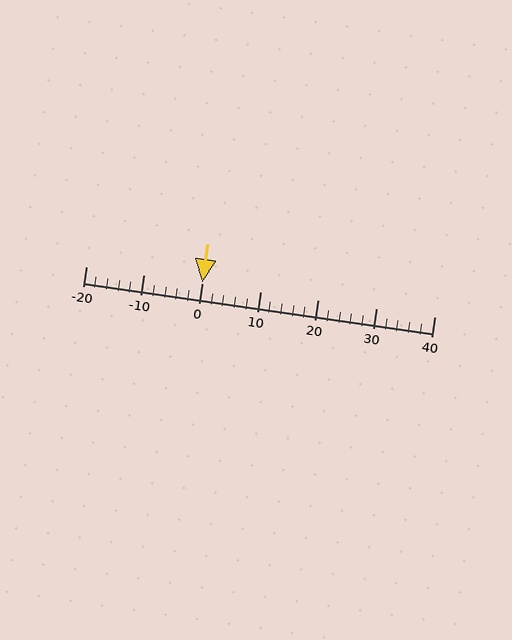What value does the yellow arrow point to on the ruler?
The yellow arrow points to approximately 0.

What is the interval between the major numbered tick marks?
The major tick marks are spaced 10 units apart.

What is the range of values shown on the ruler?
The ruler shows values from -20 to 40.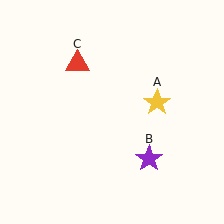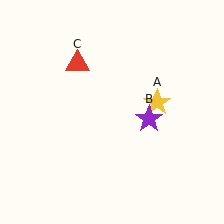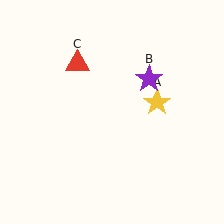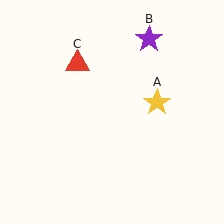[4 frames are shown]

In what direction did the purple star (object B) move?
The purple star (object B) moved up.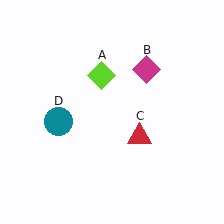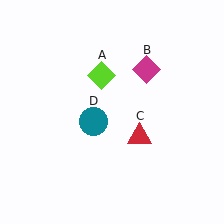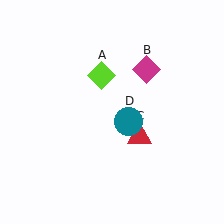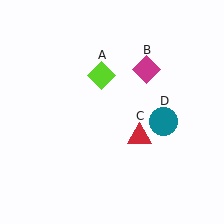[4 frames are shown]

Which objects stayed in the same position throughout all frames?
Lime diamond (object A) and magenta diamond (object B) and red triangle (object C) remained stationary.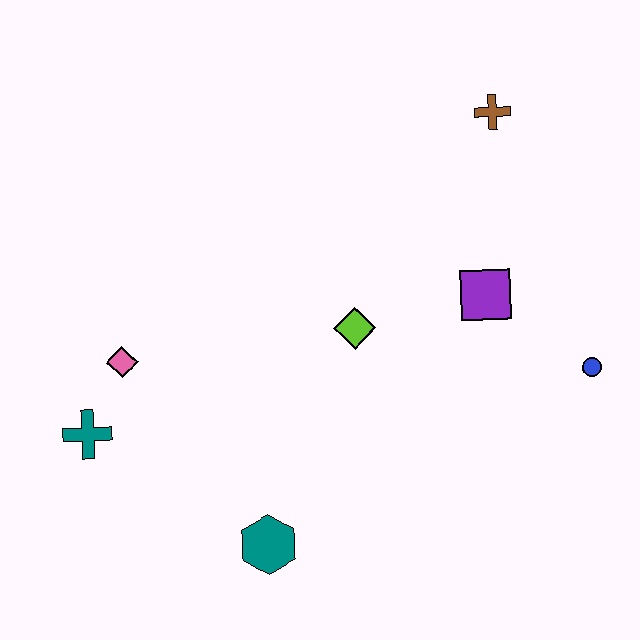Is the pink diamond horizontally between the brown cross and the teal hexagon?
No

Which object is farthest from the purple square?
The teal cross is farthest from the purple square.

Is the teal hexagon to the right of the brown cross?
No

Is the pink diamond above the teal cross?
Yes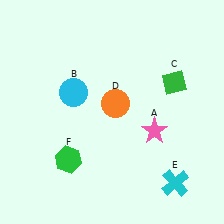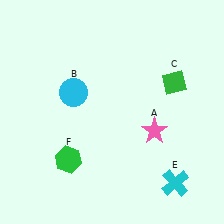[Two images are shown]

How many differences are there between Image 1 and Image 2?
There is 1 difference between the two images.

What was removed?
The orange circle (D) was removed in Image 2.